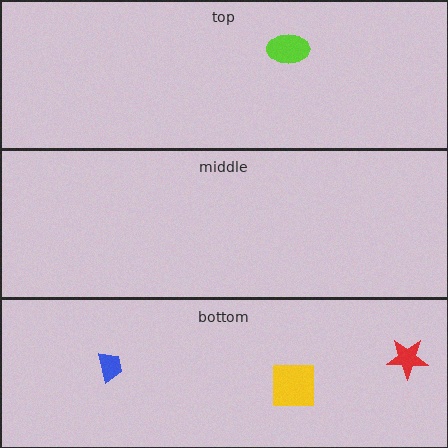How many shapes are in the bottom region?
3.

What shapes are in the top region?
The lime ellipse.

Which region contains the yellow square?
The bottom region.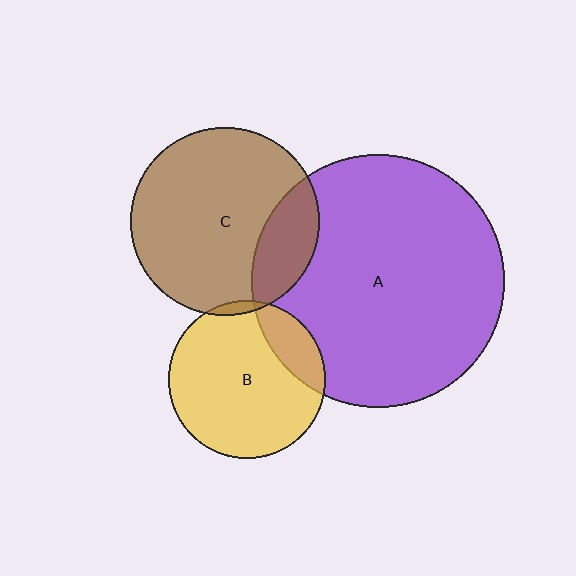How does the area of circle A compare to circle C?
Approximately 1.8 times.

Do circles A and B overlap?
Yes.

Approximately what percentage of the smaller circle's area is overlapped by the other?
Approximately 15%.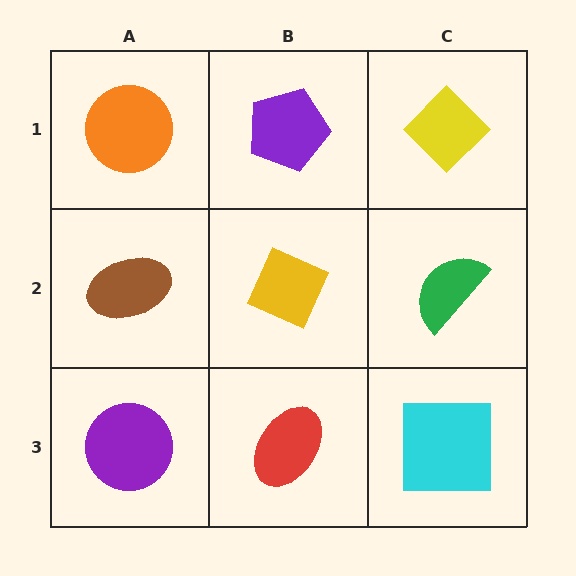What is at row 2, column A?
A brown ellipse.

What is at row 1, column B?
A purple pentagon.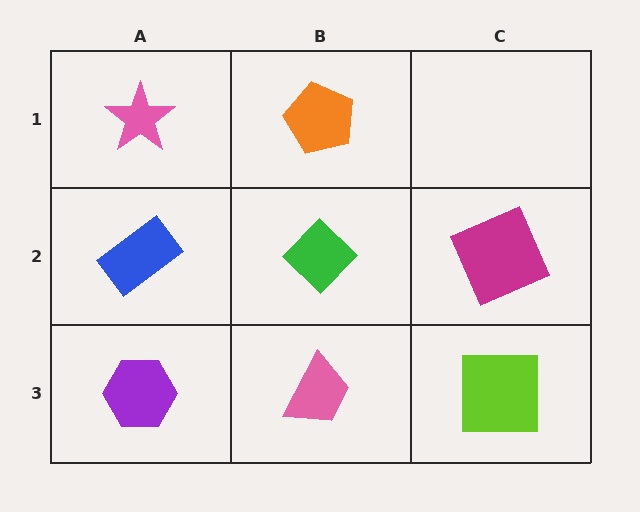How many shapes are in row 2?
3 shapes.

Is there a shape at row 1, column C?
No, that cell is empty.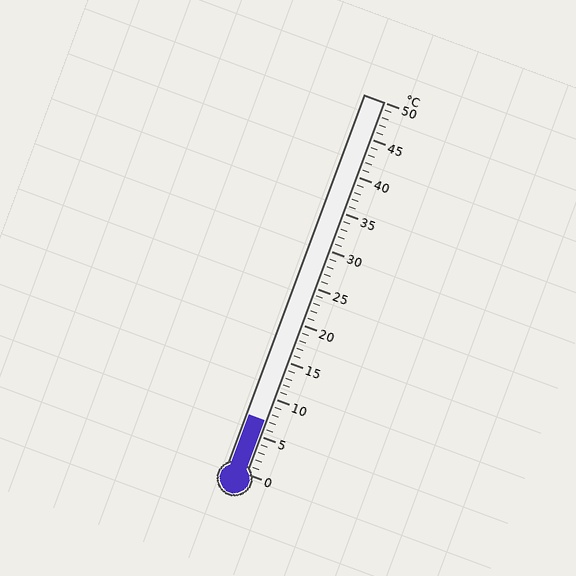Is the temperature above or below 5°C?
The temperature is above 5°C.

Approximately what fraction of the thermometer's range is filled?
The thermometer is filled to approximately 15% of its range.